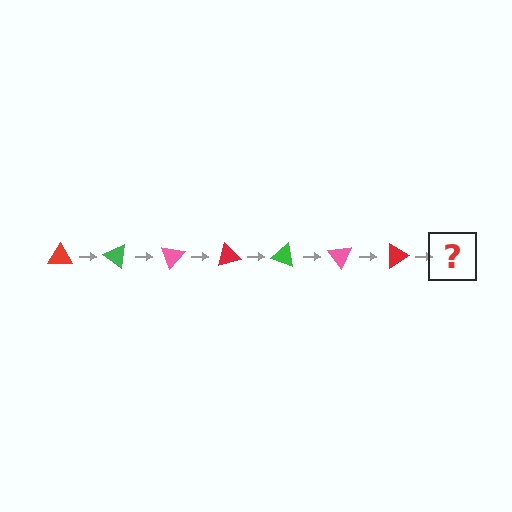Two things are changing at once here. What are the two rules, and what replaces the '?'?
The two rules are that it rotates 35 degrees each step and the color cycles through red, green, and pink. The '?' should be a green triangle, rotated 245 degrees from the start.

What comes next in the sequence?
The next element should be a green triangle, rotated 245 degrees from the start.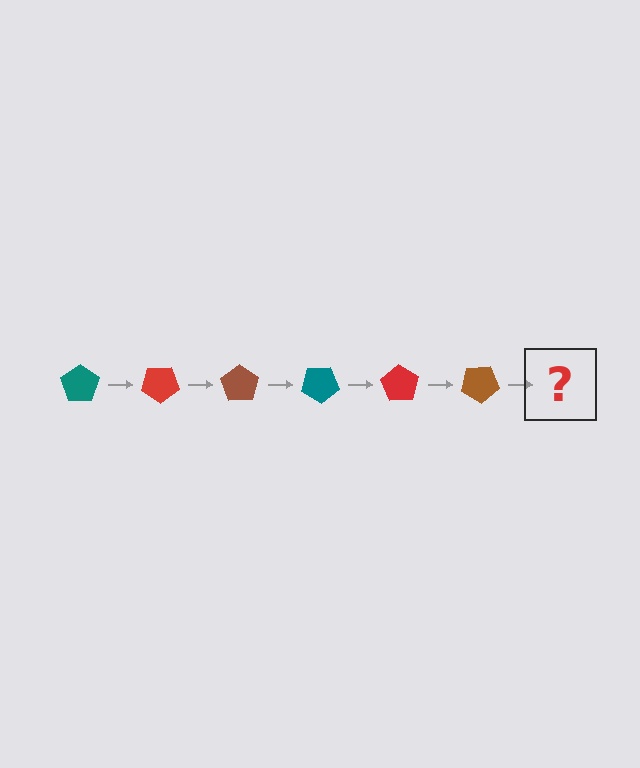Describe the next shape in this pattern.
It should be a teal pentagon, rotated 210 degrees from the start.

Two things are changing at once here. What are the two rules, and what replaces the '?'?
The two rules are that it rotates 35 degrees each step and the color cycles through teal, red, and brown. The '?' should be a teal pentagon, rotated 210 degrees from the start.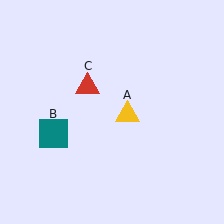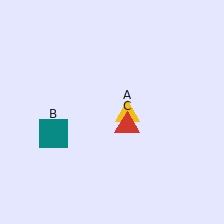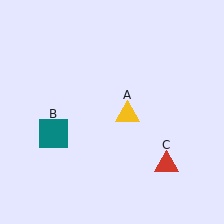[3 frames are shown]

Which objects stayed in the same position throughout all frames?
Yellow triangle (object A) and teal square (object B) remained stationary.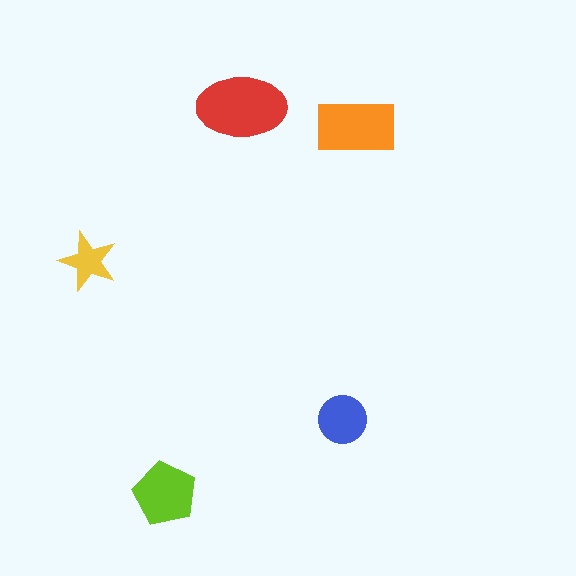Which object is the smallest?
The yellow star.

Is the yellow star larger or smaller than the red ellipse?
Smaller.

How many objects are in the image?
There are 5 objects in the image.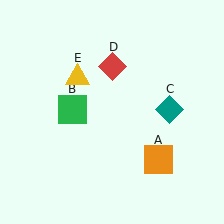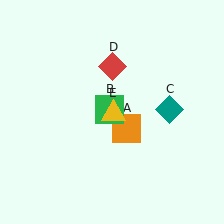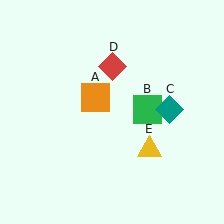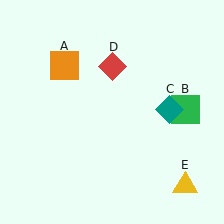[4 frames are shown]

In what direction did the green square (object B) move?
The green square (object B) moved right.